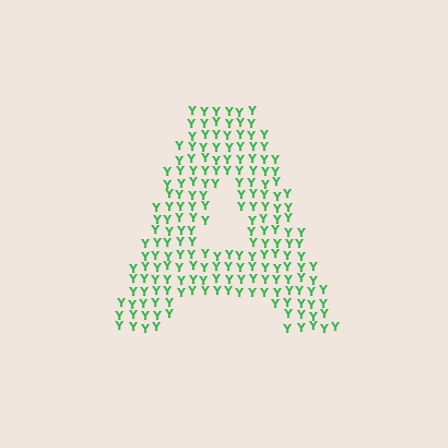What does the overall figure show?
The overall figure shows the letter A.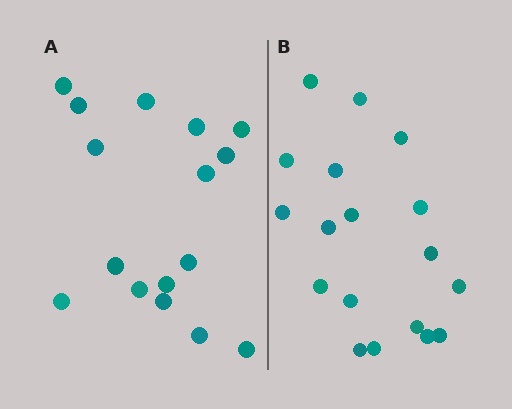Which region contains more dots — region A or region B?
Region B (the right region) has more dots.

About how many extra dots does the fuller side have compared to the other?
Region B has just a few more — roughly 2 or 3 more dots than region A.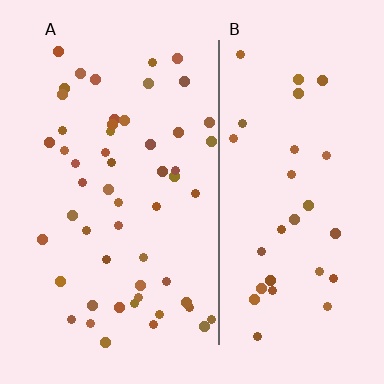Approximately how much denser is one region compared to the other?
Approximately 1.7× — region A over region B.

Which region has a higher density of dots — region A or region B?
A (the left).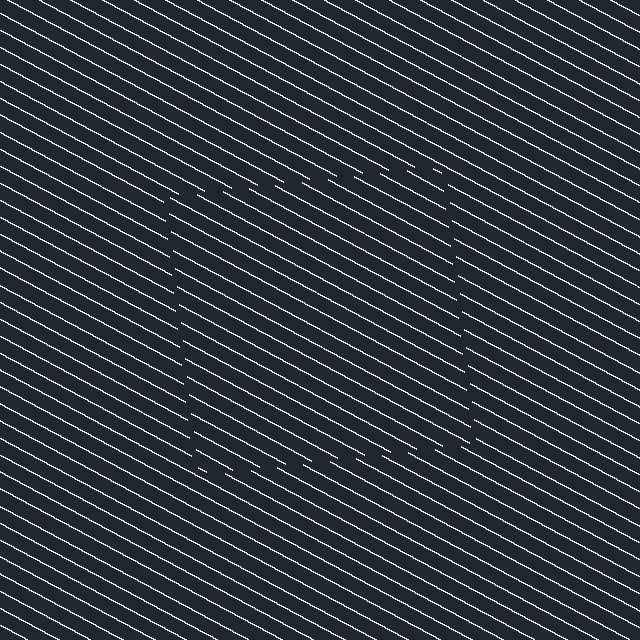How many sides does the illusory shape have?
4 sides — the line-ends trace a square.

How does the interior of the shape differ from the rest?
The interior of the shape contains the same grating, shifted by half a period — the contour is defined by the phase discontinuity where line-ends from the inner and outer gratings abut.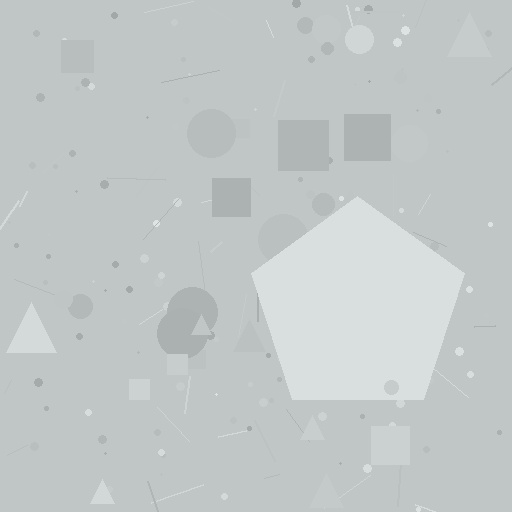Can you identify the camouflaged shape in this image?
The camouflaged shape is a pentagon.